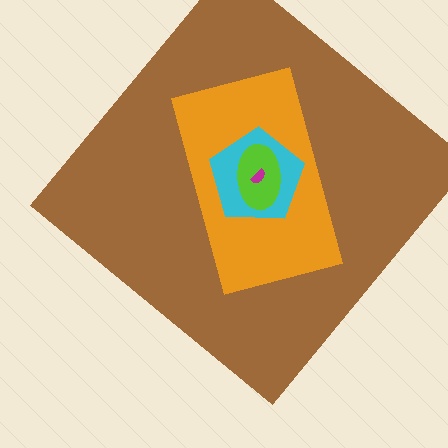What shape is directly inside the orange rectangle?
The cyan pentagon.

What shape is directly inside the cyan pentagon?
The lime ellipse.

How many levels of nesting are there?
5.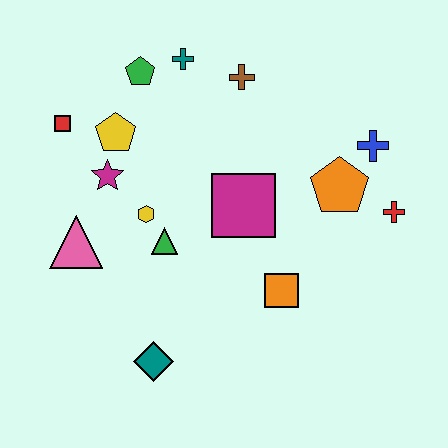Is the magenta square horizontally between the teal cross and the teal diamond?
No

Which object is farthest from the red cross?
The red square is farthest from the red cross.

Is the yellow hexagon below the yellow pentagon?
Yes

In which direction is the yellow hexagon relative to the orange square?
The yellow hexagon is to the left of the orange square.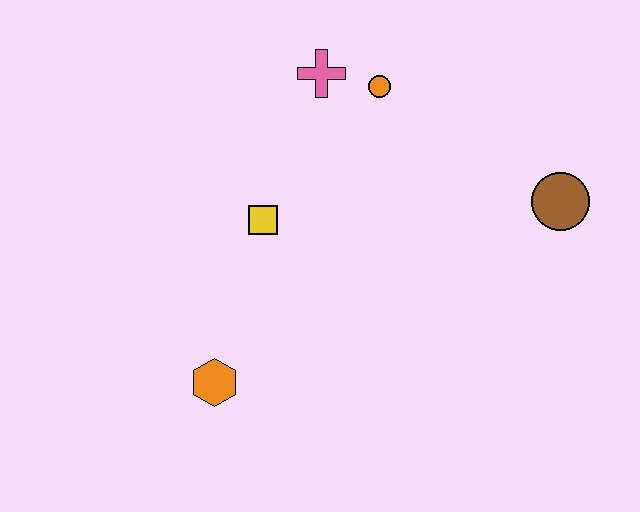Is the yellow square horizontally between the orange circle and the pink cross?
No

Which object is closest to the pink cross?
The orange circle is closest to the pink cross.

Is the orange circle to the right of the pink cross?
Yes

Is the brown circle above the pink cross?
No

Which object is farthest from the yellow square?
The brown circle is farthest from the yellow square.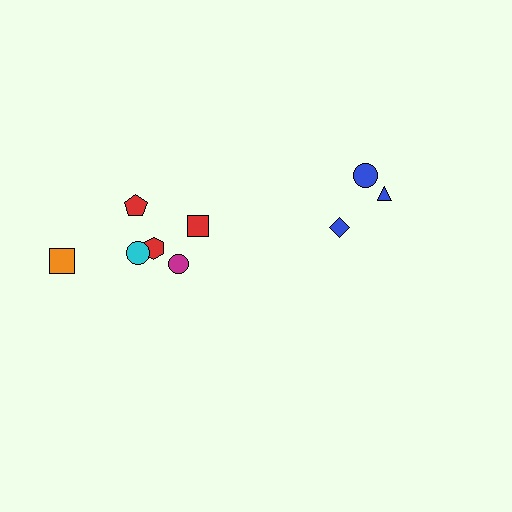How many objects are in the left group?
There are 6 objects.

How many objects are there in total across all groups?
There are 9 objects.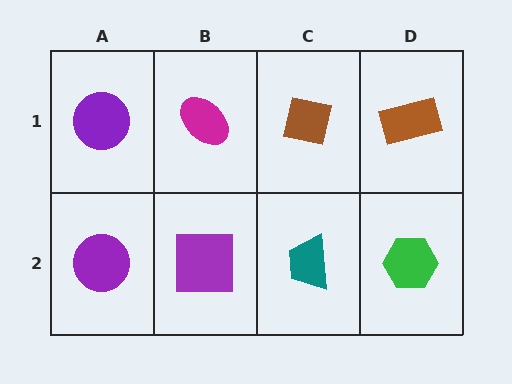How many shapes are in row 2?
4 shapes.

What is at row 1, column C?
A brown square.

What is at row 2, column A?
A purple circle.